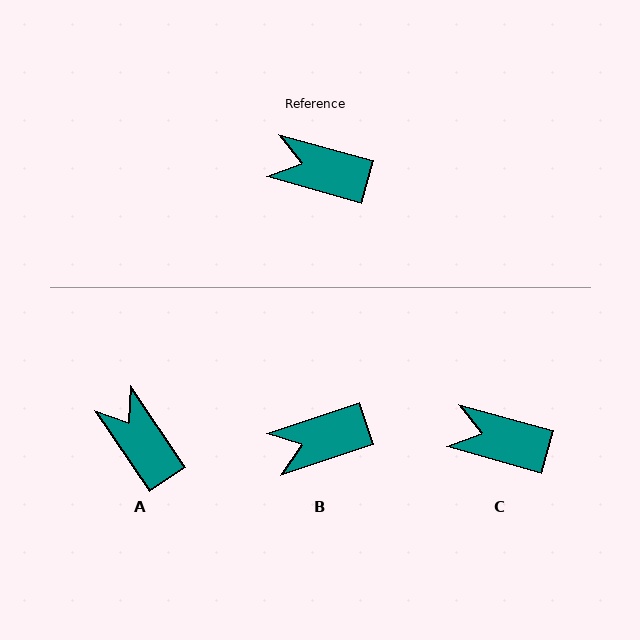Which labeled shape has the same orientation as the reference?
C.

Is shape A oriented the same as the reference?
No, it is off by about 40 degrees.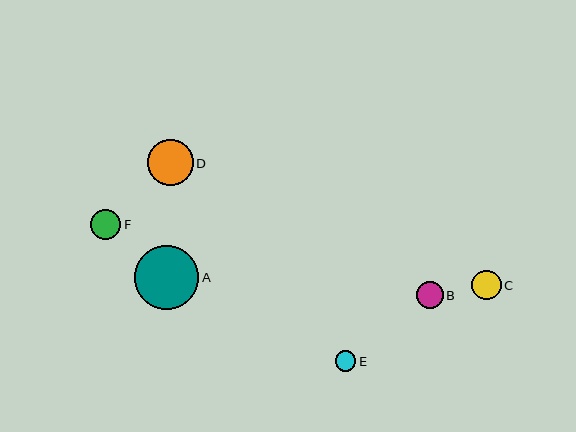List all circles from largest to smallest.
From largest to smallest: A, D, F, C, B, E.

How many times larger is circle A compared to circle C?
Circle A is approximately 2.2 times the size of circle C.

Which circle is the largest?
Circle A is the largest with a size of approximately 64 pixels.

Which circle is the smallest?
Circle E is the smallest with a size of approximately 21 pixels.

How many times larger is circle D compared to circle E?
Circle D is approximately 2.2 times the size of circle E.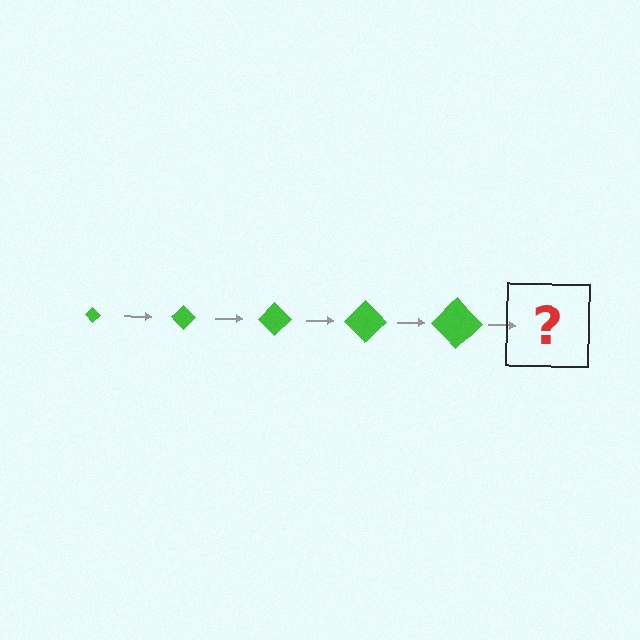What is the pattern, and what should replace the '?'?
The pattern is that the diamond gets progressively larger each step. The '?' should be a green diamond, larger than the previous one.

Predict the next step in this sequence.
The next step is a green diamond, larger than the previous one.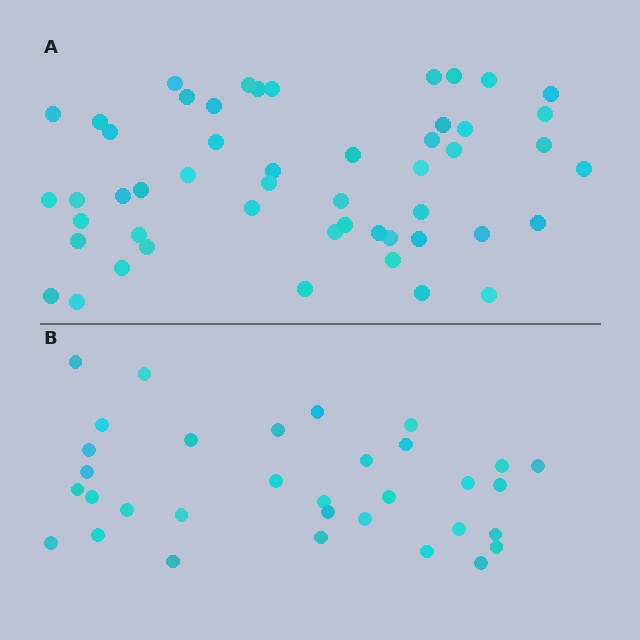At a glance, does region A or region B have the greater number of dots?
Region A (the top region) has more dots.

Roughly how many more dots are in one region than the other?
Region A has approximately 20 more dots than region B.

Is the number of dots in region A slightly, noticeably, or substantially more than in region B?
Region A has substantially more. The ratio is roughly 1.5 to 1.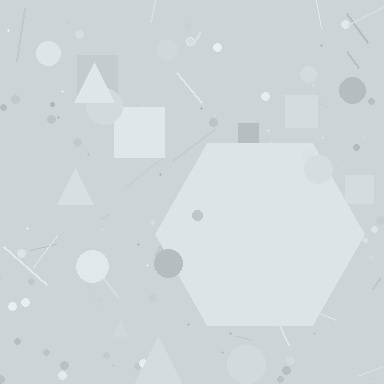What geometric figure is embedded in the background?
A hexagon is embedded in the background.